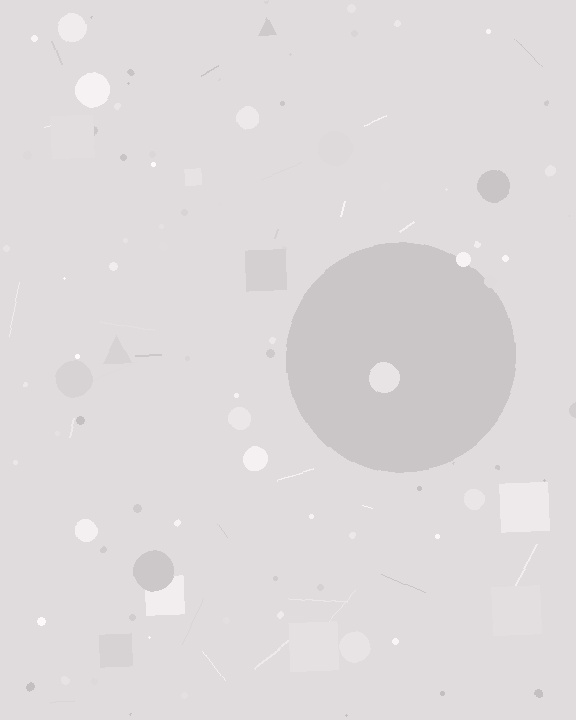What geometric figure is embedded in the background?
A circle is embedded in the background.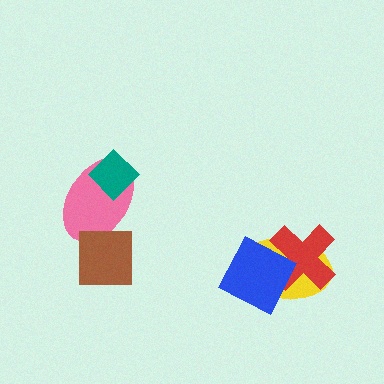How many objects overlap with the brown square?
1 object overlaps with the brown square.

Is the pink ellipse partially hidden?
Yes, it is partially covered by another shape.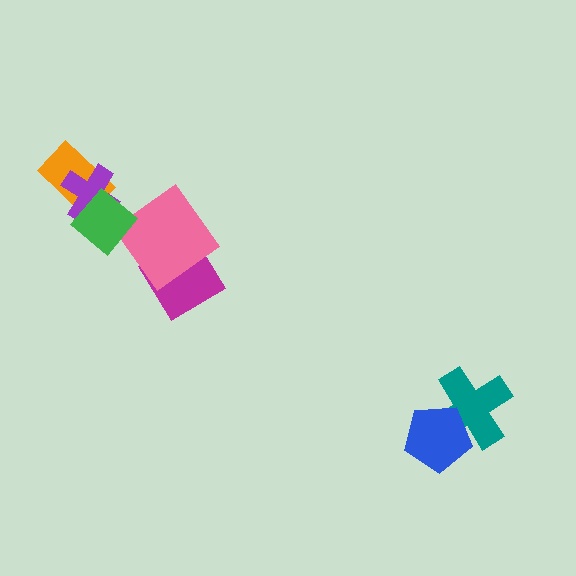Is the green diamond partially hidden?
No, no other shape covers it.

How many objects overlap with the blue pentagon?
1 object overlaps with the blue pentagon.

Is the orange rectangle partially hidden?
Yes, it is partially covered by another shape.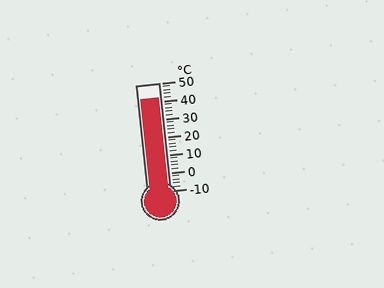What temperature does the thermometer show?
The thermometer shows approximately 42°C.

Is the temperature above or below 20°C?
The temperature is above 20°C.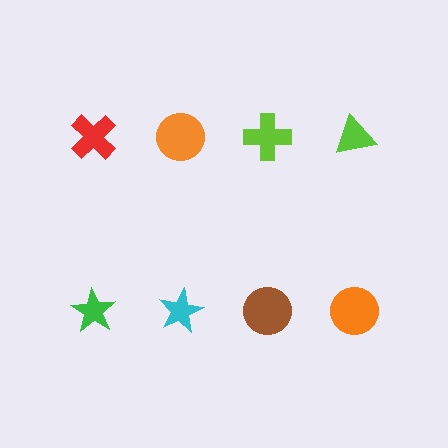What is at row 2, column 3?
A brown circle.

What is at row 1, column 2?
An orange circle.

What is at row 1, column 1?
A red cross.